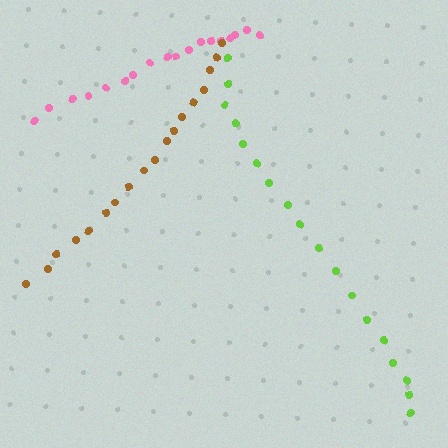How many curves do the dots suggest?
There are 3 distinct paths.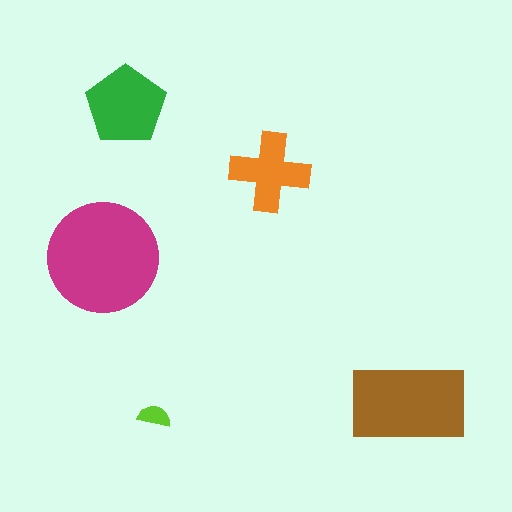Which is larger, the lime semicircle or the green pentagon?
The green pentagon.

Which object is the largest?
The magenta circle.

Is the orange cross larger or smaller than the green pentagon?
Smaller.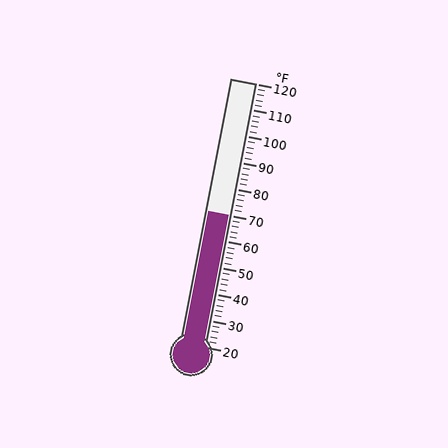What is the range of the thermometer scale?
The thermometer scale ranges from 20°F to 120°F.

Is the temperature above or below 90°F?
The temperature is below 90°F.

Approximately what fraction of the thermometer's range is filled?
The thermometer is filled to approximately 50% of its range.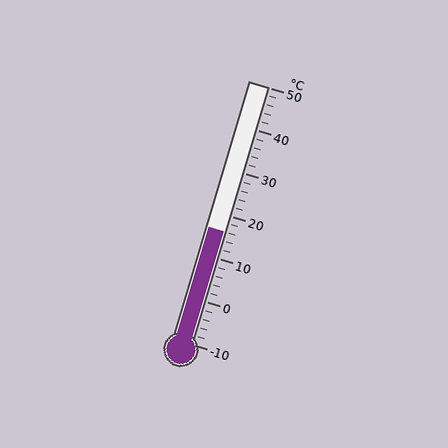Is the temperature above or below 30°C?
The temperature is below 30°C.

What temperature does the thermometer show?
The thermometer shows approximately 16°C.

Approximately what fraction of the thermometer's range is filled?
The thermometer is filled to approximately 45% of its range.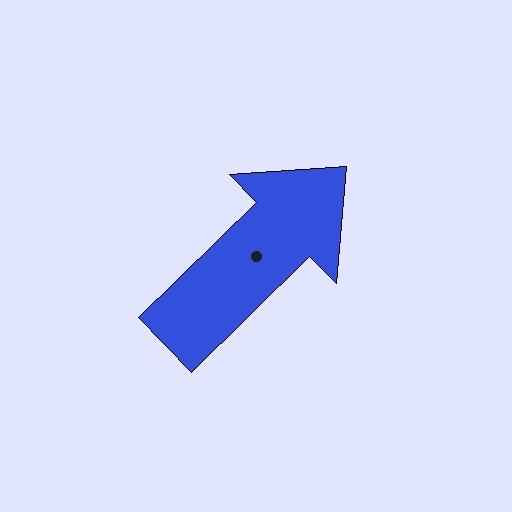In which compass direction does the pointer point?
Northeast.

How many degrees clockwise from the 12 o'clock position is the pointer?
Approximately 46 degrees.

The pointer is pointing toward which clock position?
Roughly 2 o'clock.